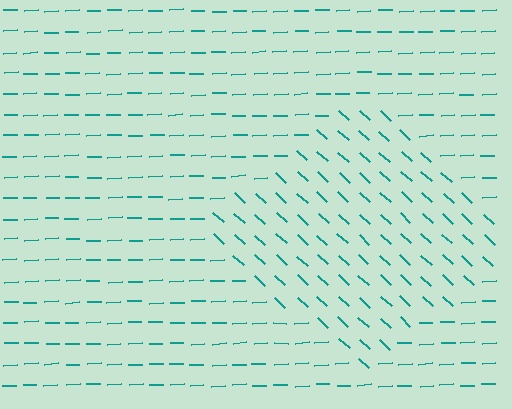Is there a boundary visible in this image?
Yes, there is a texture boundary formed by a change in line orientation.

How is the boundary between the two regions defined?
The boundary is defined purely by a change in line orientation (approximately 45 degrees difference). All lines are the same color and thickness.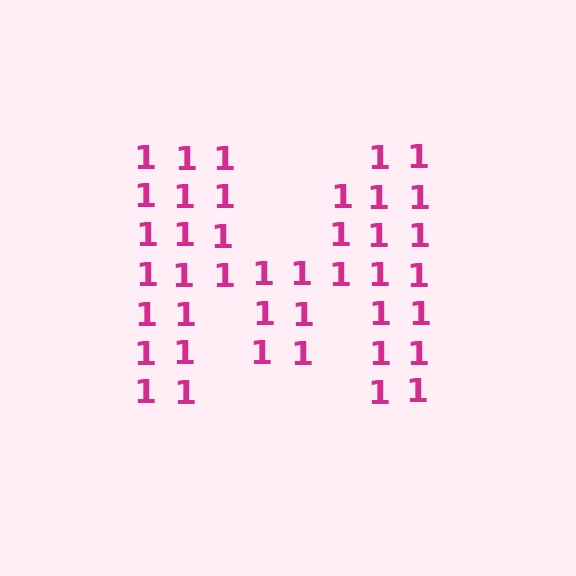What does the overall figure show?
The overall figure shows the letter M.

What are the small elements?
The small elements are digit 1's.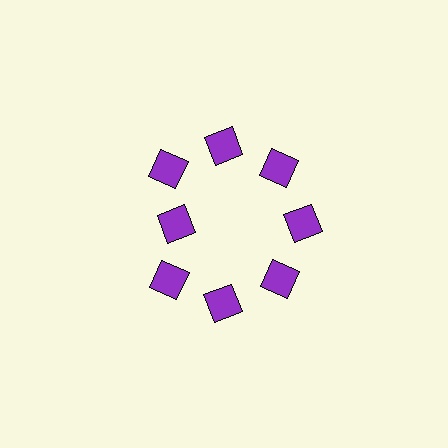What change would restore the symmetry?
The symmetry would be restored by moving it outward, back onto the ring so that all 8 squares sit at equal angles and equal distance from the center.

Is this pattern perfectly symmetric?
No. The 8 purple squares are arranged in a ring, but one element near the 9 o'clock position is pulled inward toward the center, breaking the 8-fold rotational symmetry.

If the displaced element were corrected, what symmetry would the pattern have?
It would have 8-fold rotational symmetry — the pattern would map onto itself every 45 degrees.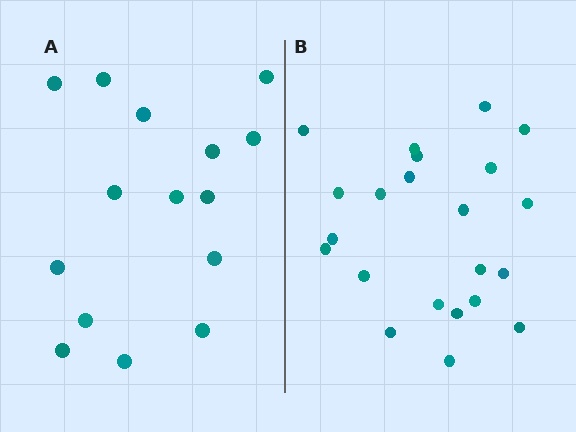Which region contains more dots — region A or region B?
Region B (the right region) has more dots.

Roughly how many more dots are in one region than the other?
Region B has roughly 8 or so more dots than region A.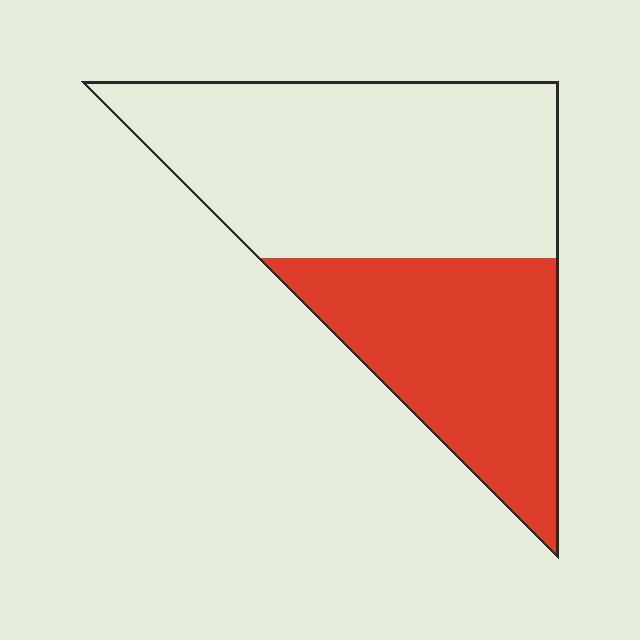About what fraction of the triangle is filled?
About two fifths (2/5).